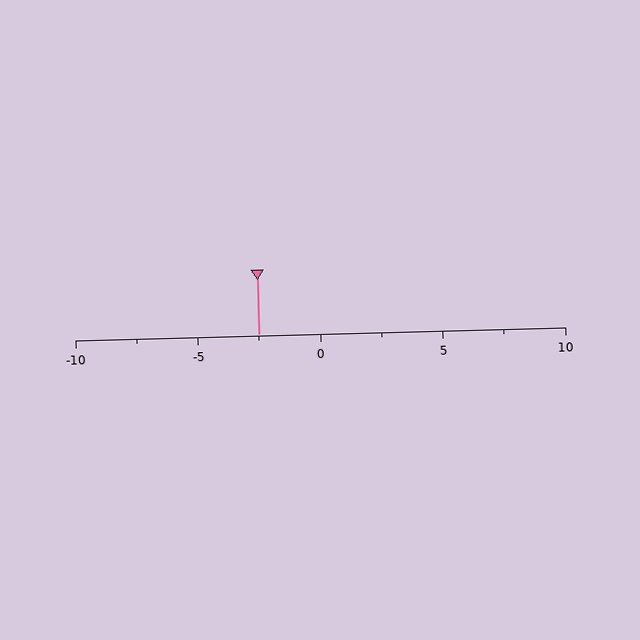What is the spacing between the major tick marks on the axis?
The major ticks are spaced 5 apart.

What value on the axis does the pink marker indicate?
The marker indicates approximately -2.5.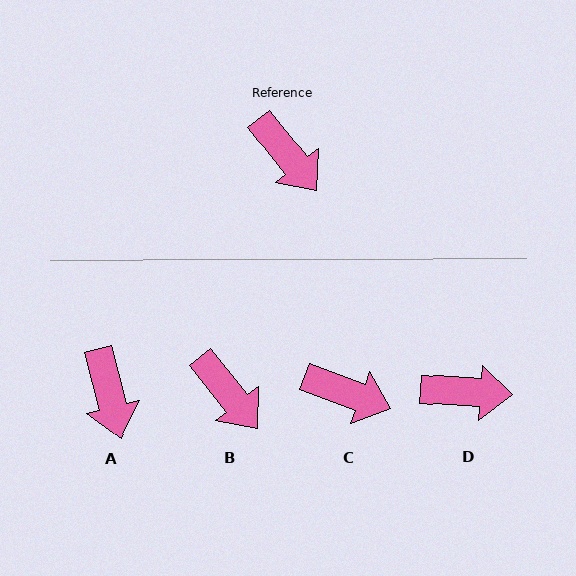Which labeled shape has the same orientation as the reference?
B.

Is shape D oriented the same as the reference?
No, it is off by about 47 degrees.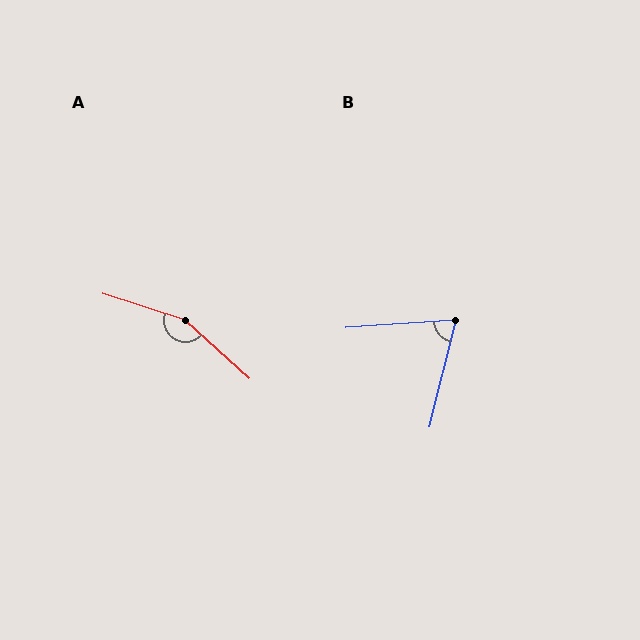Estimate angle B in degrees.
Approximately 72 degrees.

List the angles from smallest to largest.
B (72°), A (155°).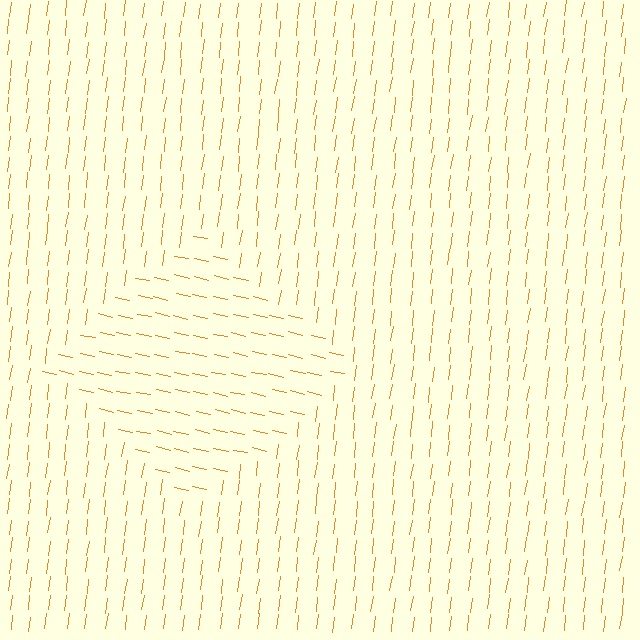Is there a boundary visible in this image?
Yes, there is a texture boundary formed by a change in line orientation.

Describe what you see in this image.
The image is filled with small orange line segments. A diamond region in the image has lines oriented differently from the surrounding lines, creating a visible texture boundary.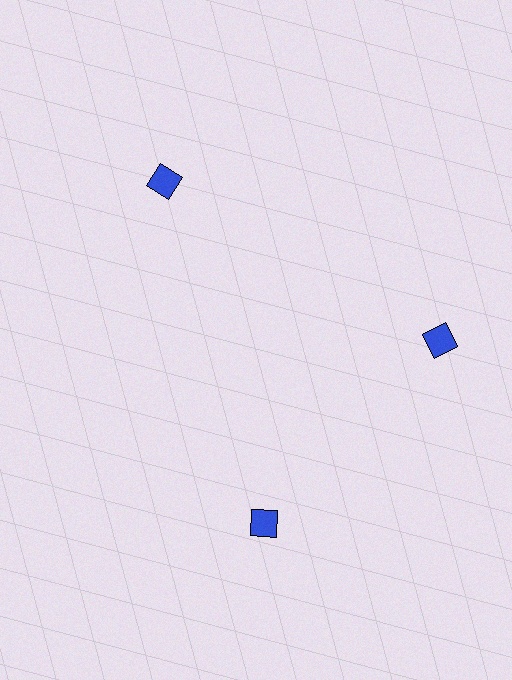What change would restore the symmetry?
The symmetry would be restored by rotating it back into even spacing with its neighbors so that all 3 diamonds sit at equal angles and equal distance from the center.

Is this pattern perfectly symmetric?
No. The 3 blue diamonds are arranged in a ring, but one element near the 7 o'clock position is rotated out of alignment along the ring, breaking the 3-fold rotational symmetry.